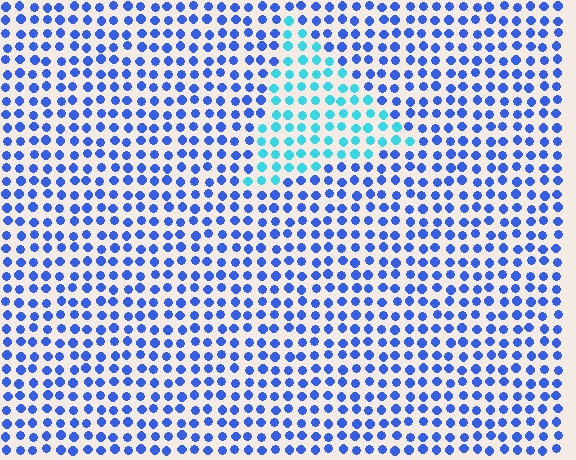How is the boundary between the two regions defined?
The boundary is defined purely by a slight shift in hue (about 42 degrees). Spacing, size, and orientation are identical on both sides.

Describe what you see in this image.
The image is filled with small blue elements in a uniform arrangement. A triangle-shaped region is visible where the elements are tinted to a slightly different hue, forming a subtle color boundary.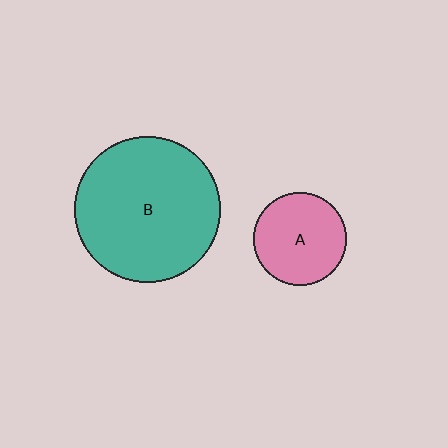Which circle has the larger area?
Circle B (teal).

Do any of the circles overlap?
No, none of the circles overlap.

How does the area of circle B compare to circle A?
Approximately 2.5 times.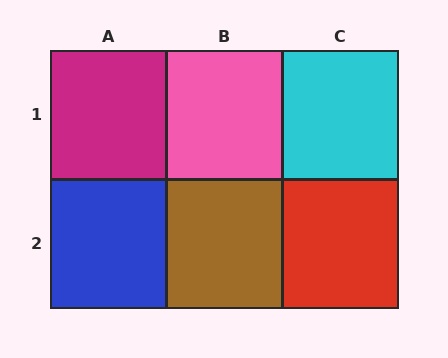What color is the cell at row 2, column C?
Red.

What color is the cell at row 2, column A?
Blue.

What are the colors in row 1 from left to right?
Magenta, pink, cyan.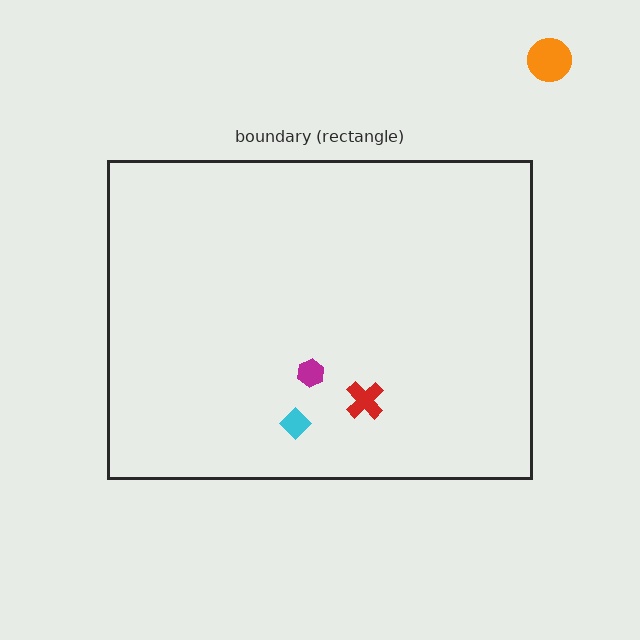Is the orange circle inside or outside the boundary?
Outside.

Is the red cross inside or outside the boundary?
Inside.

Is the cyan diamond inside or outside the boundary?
Inside.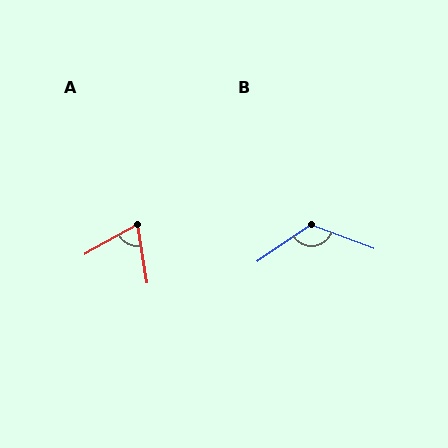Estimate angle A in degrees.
Approximately 70 degrees.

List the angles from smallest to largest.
A (70°), B (125°).